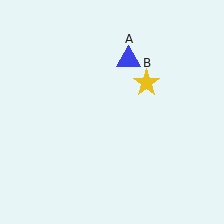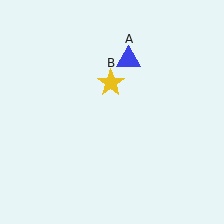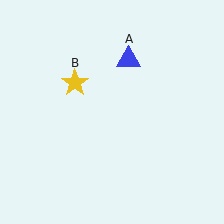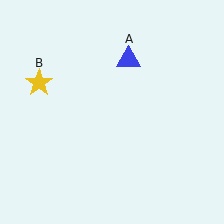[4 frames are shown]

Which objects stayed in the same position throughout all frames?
Blue triangle (object A) remained stationary.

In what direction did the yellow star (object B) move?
The yellow star (object B) moved left.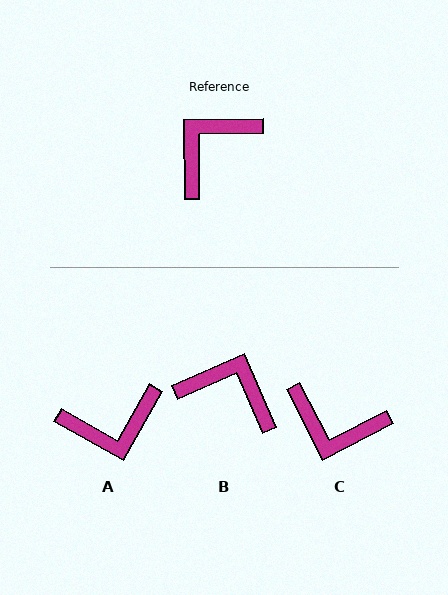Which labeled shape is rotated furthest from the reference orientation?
A, about 150 degrees away.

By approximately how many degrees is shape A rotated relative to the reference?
Approximately 150 degrees counter-clockwise.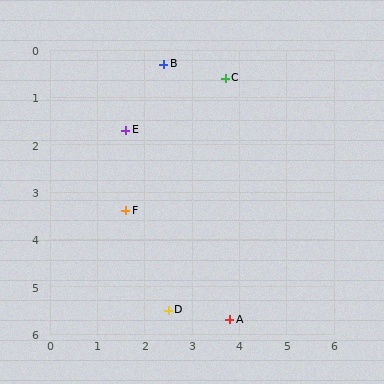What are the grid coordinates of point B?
Point B is at approximately (2.4, 0.3).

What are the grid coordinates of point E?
Point E is at approximately (1.6, 1.7).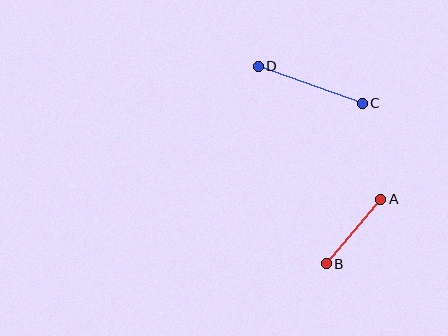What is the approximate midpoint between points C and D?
The midpoint is at approximately (310, 85) pixels.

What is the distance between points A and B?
The distance is approximately 84 pixels.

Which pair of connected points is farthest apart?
Points C and D are farthest apart.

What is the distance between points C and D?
The distance is approximately 110 pixels.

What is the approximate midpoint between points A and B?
The midpoint is at approximately (353, 231) pixels.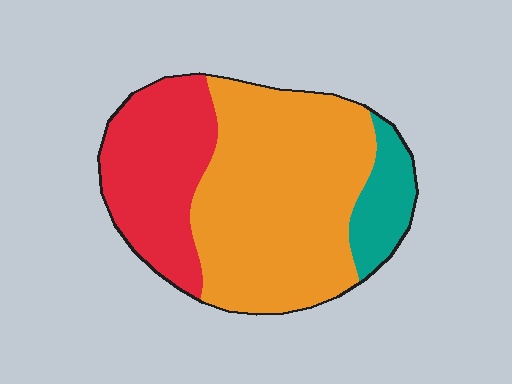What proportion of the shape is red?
Red covers roughly 30% of the shape.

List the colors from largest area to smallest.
From largest to smallest: orange, red, teal.